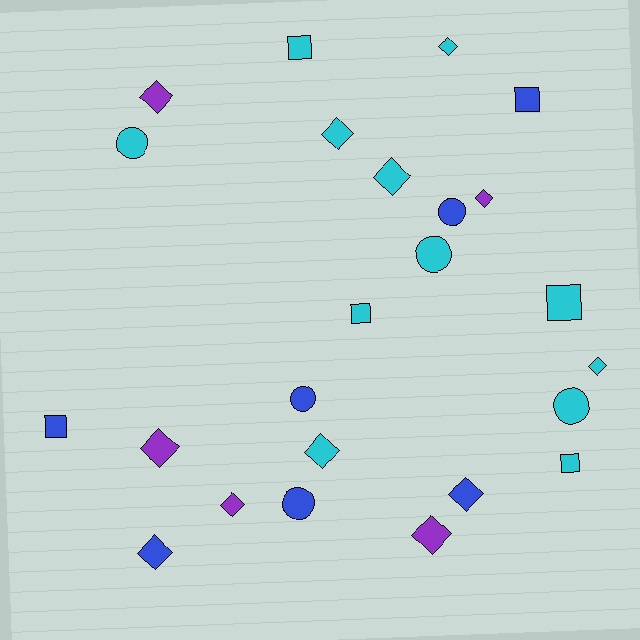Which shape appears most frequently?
Diamond, with 12 objects.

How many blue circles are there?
There are 3 blue circles.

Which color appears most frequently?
Cyan, with 12 objects.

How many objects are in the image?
There are 24 objects.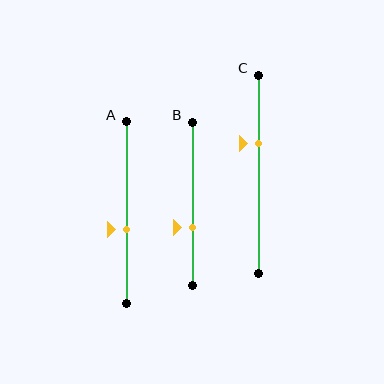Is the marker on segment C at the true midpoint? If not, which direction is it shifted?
No, the marker on segment C is shifted upward by about 16% of the segment length.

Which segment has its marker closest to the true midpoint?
Segment A has its marker closest to the true midpoint.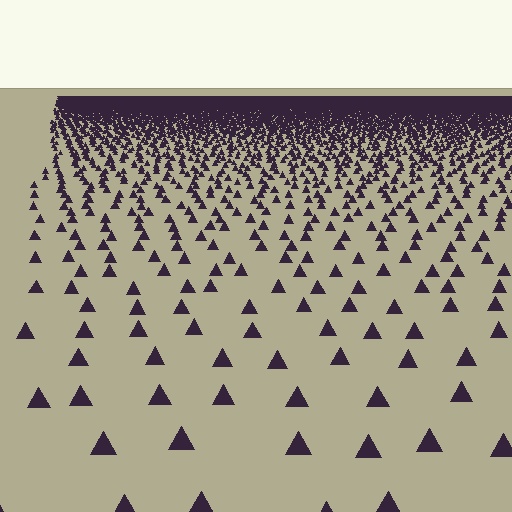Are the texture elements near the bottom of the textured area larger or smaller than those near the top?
Larger. Near the bottom, elements are closer to the viewer and appear at a bigger on-screen size.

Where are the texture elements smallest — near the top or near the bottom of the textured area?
Near the top.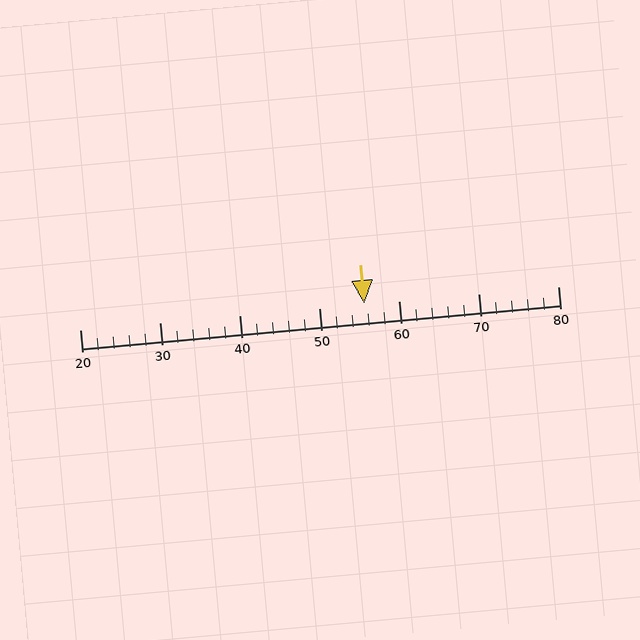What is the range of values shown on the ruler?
The ruler shows values from 20 to 80.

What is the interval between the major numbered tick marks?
The major tick marks are spaced 10 units apart.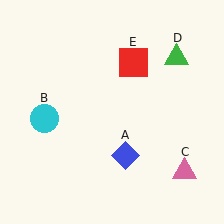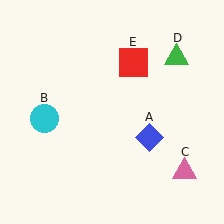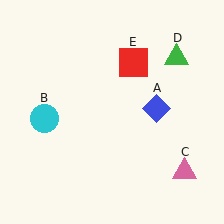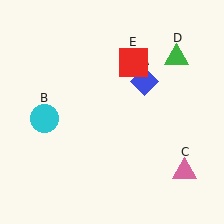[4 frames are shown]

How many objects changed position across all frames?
1 object changed position: blue diamond (object A).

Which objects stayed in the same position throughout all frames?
Cyan circle (object B) and pink triangle (object C) and green triangle (object D) and red square (object E) remained stationary.